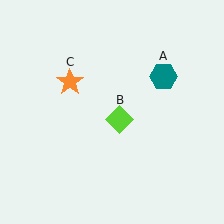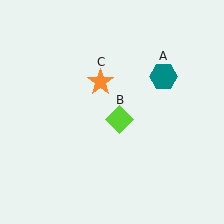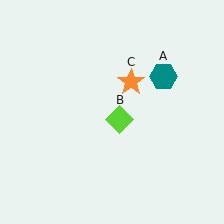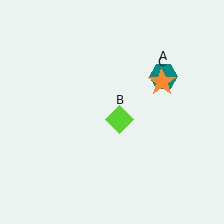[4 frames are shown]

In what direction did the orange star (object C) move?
The orange star (object C) moved right.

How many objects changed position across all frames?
1 object changed position: orange star (object C).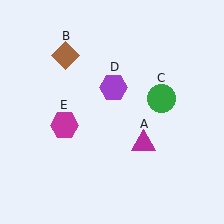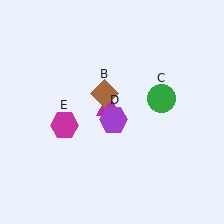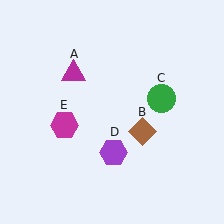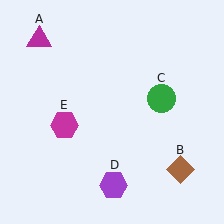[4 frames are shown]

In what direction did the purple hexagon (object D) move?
The purple hexagon (object D) moved down.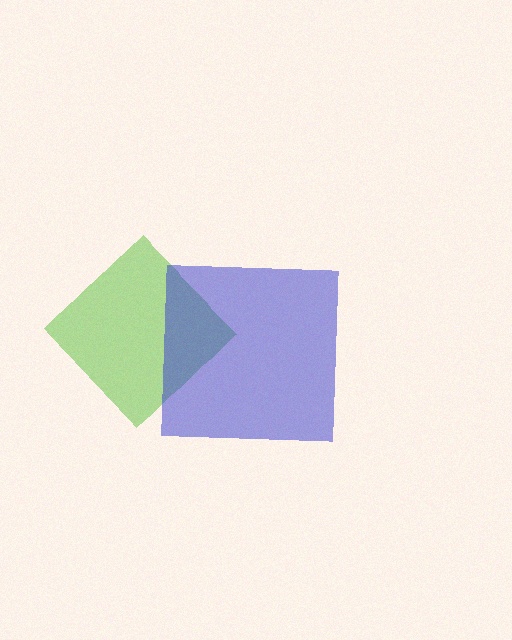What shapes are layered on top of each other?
The layered shapes are: a lime diamond, a blue square.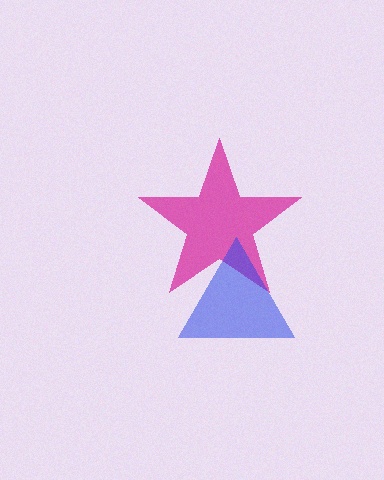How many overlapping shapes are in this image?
There are 2 overlapping shapes in the image.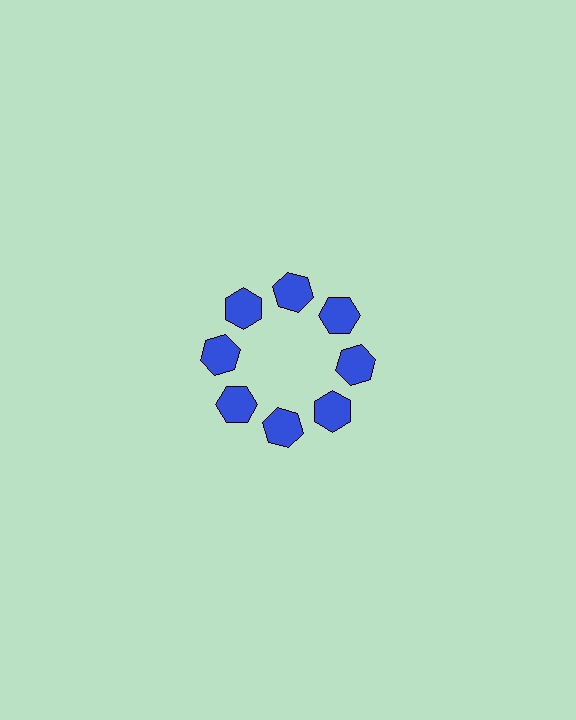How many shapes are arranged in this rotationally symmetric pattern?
There are 8 shapes, arranged in 8 groups of 1.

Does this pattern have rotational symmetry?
Yes, this pattern has 8-fold rotational symmetry. It looks the same after rotating 45 degrees around the center.